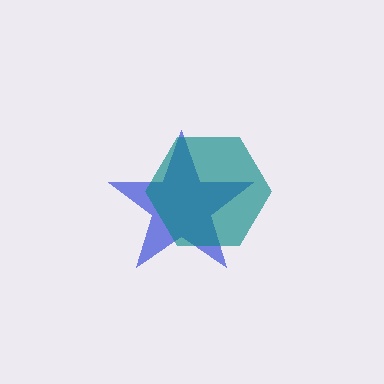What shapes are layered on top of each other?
The layered shapes are: a blue star, a teal hexagon.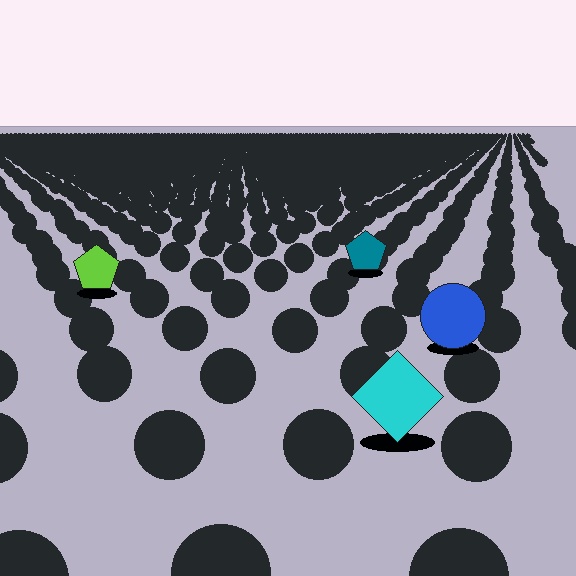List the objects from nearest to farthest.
From nearest to farthest: the cyan diamond, the blue circle, the lime pentagon, the teal pentagon.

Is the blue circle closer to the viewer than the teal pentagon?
Yes. The blue circle is closer — you can tell from the texture gradient: the ground texture is coarser near it.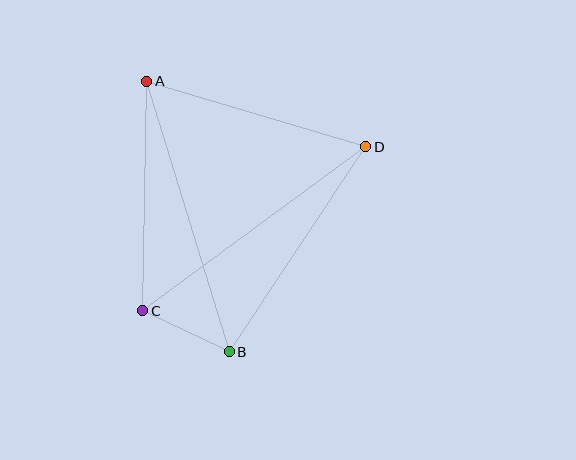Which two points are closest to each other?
Points B and C are closest to each other.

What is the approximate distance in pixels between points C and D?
The distance between C and D is approximately 277 pixels.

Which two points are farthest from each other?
Points A and B are farthest from each other.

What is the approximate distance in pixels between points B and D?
The distance between B and D is approximately 246 pixels.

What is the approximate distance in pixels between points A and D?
The distance between A and D is approximately 229 pixels.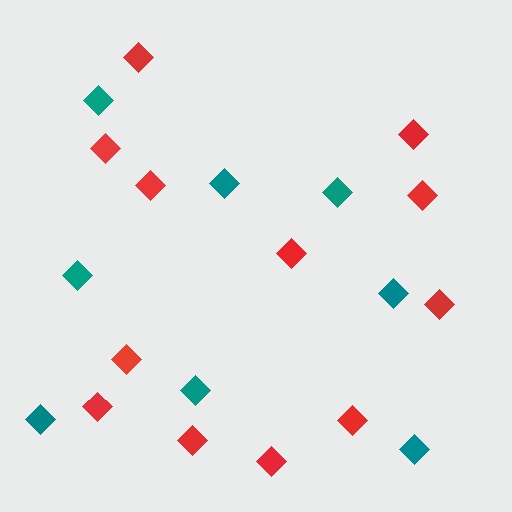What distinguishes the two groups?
There are 2 groups: one group of red diamonds (12) and one group of teal diamonds (8).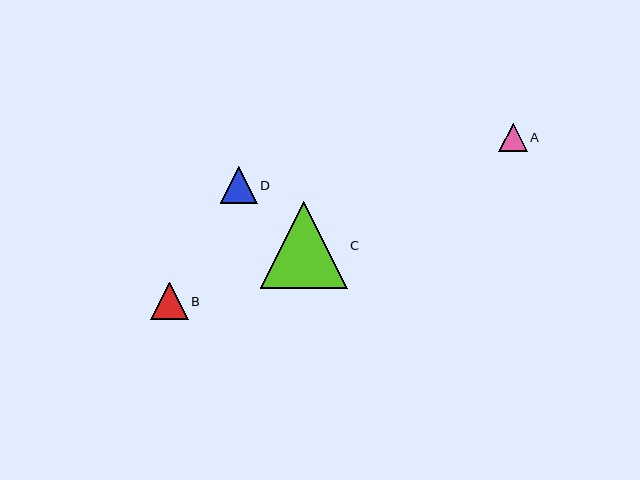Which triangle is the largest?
Triangle C is the largest with a size of approximately 87 pixels.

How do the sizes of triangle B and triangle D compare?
Triangle B and triangle D are approximately the same size.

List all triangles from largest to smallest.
From largest to smallest: C, B, D, A.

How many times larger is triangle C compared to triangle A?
Triangle C is approximately 3.0 times the size of triangle A.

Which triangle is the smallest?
Triangle A is the smallest with a size of approximately 28 pixels.